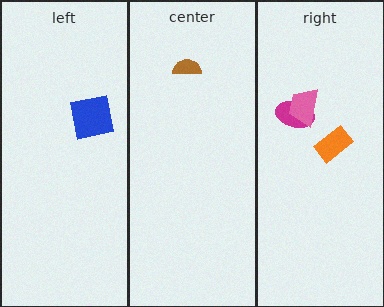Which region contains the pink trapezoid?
The right region.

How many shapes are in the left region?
1.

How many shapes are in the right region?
3.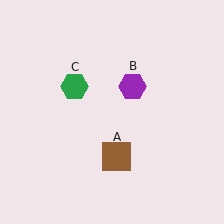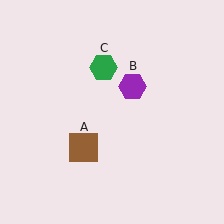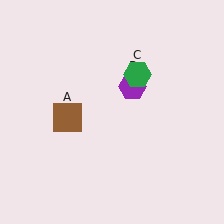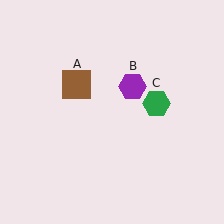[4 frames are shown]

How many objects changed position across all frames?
2 objects changed position: brown square (object A), green hexagon (object C).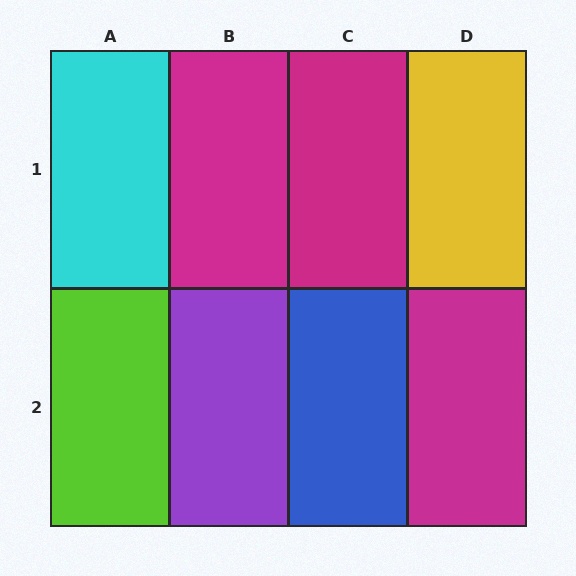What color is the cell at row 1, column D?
Yellow.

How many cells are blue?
1 cell is blue.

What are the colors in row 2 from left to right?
Lime, purple, blue, magenta.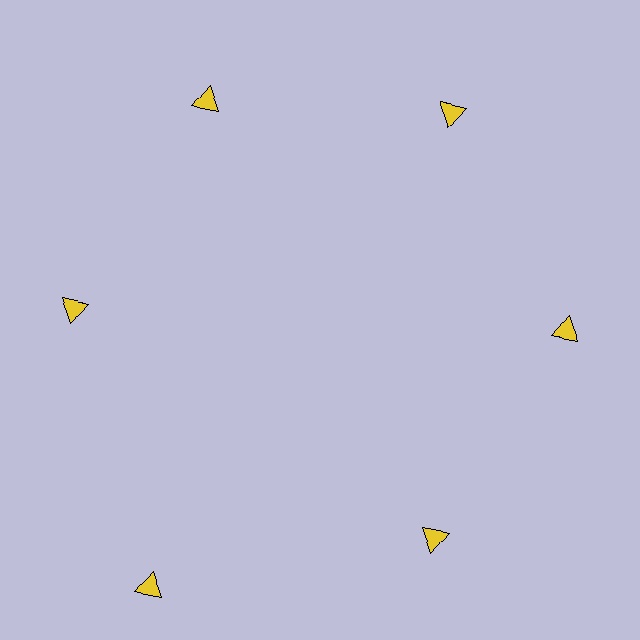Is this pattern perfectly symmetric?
No. The 6 yellow triangles are arranged in a ring, but one element near the 7 o'clock position is pushed outward from the center, breaking the 6-fold rotational symmetry.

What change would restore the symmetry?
The symmetry would be restored by moving it inward, back onto the ring so that all 6 triangles sit at equal angles and equal distance from the center.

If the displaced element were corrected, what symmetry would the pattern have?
It would have 6-fold rotational symmetry — the pattern would map onto itself every 60 degrees.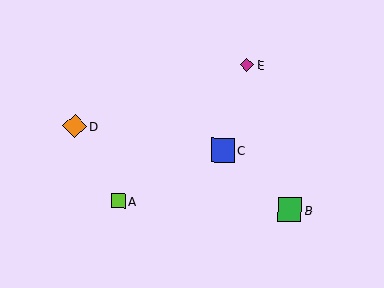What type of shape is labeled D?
Shape D is an orange diamond.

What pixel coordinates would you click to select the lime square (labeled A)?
Click at (118, 201) to select the lime square A.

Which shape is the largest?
The orange diamond (labeled D) is the largest.